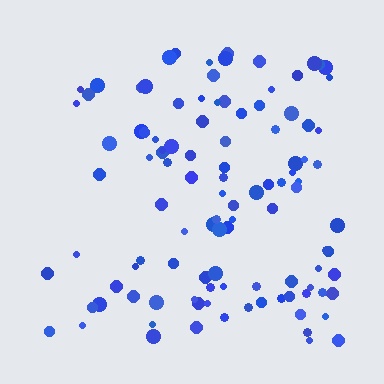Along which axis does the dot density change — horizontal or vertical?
Horizontal.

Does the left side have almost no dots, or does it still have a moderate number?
Still a moderate number, just noticeably fewer than the right.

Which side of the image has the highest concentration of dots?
The right.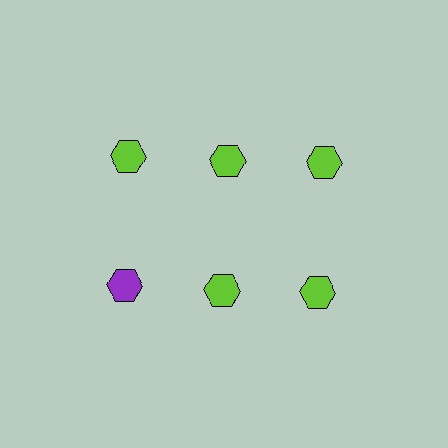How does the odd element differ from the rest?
It has a different color: purple instead of lime.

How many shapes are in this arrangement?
There are 6 shapes arranged in a grid pattern.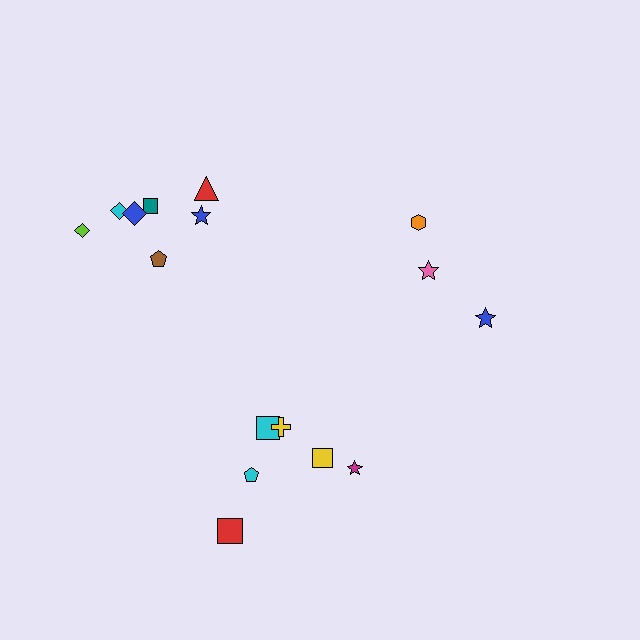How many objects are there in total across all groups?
There are 16 objects.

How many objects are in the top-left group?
There are 7 objects.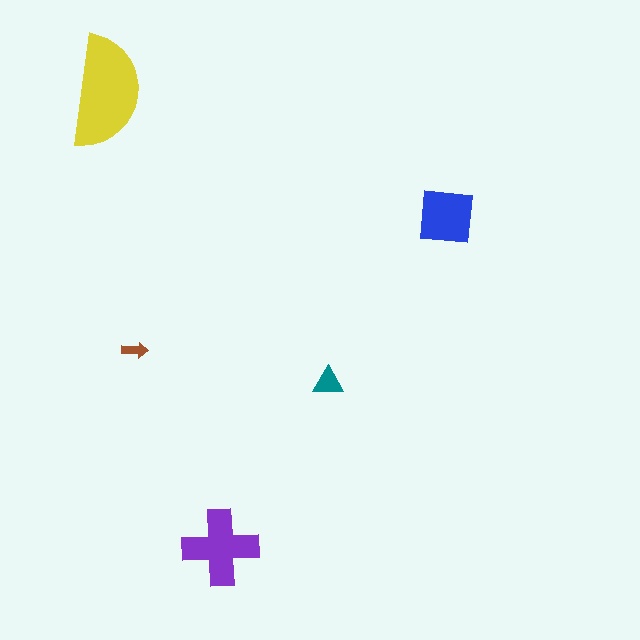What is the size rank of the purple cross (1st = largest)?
2nd.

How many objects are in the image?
There are 5 objects in the image.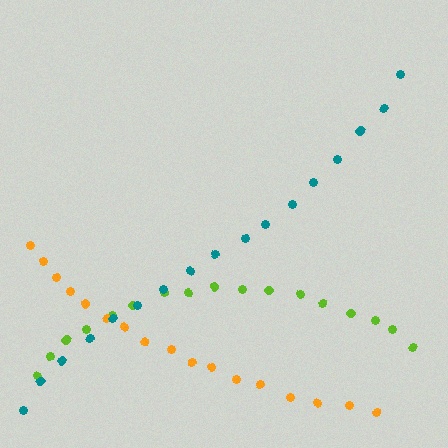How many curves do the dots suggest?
There are 3 distinct paths.